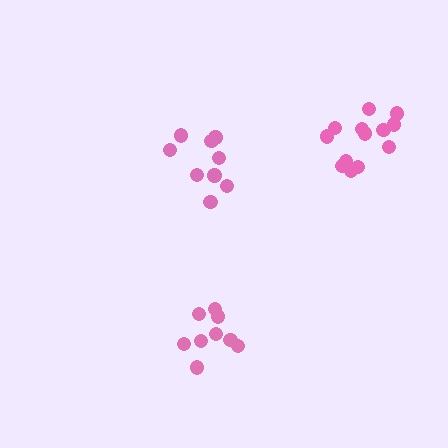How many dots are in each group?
Group 1: 13 dots, Group 2: 9 dots, Group 3: 9 dots (31 total).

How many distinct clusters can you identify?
There are 3 distinct clusters.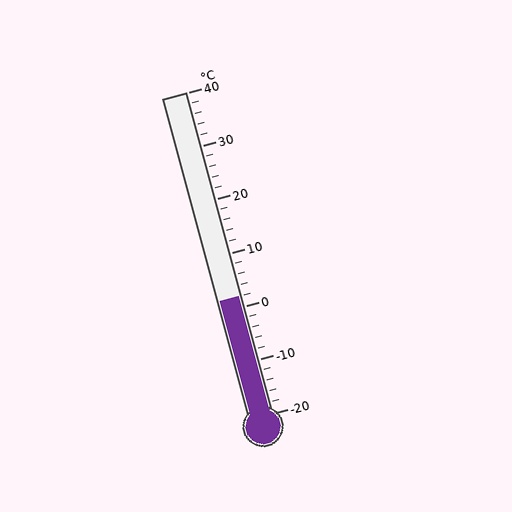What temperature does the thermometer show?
The thermometer shows approximately 2°C.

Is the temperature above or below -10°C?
The temperature is above -10°C.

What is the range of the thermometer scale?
The thermometer scale ranges from -20°C to 40°C.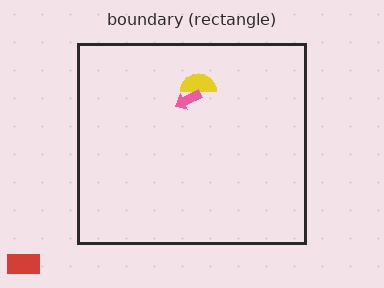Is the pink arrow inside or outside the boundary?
Inside.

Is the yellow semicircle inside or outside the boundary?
Inside.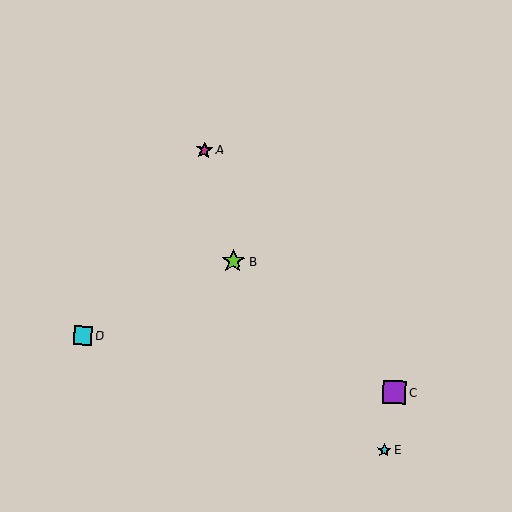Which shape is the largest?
The lime star (labeled B) is the largest.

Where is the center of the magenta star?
The center of the magenta star is at (204, 150).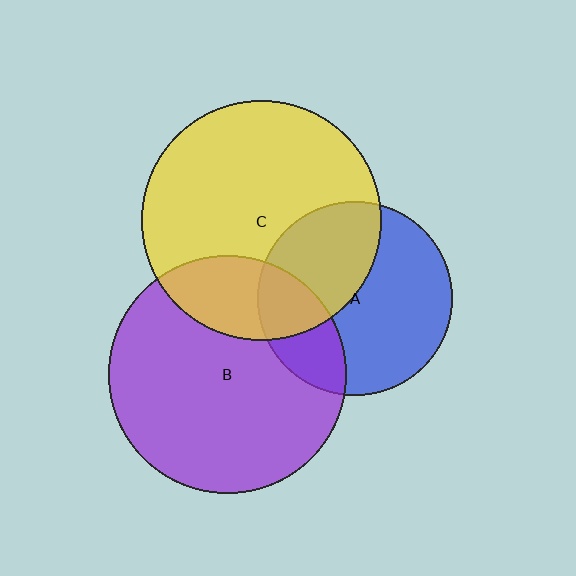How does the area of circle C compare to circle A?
Approximately 1.5 times.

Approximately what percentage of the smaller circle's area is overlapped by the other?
Approximately 25%.